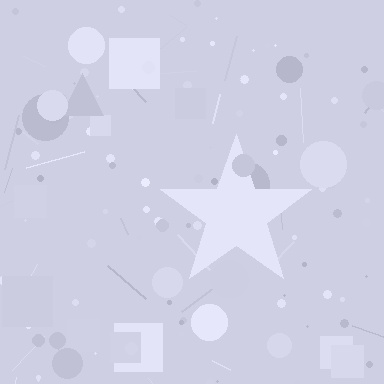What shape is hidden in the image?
A star is hidden in the image.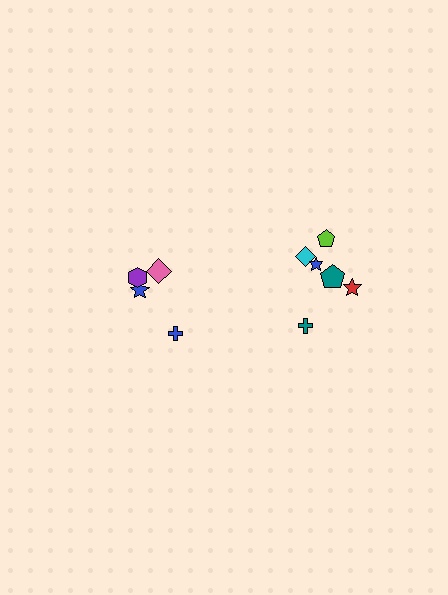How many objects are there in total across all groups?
There are 10 objects.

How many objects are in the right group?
There are 6 objects.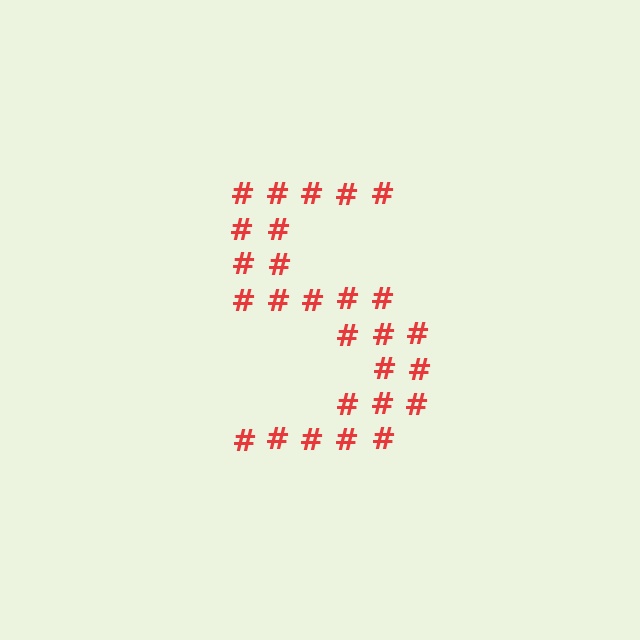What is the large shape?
The large shape is the digit 5.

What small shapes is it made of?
It is made of small hash symbols.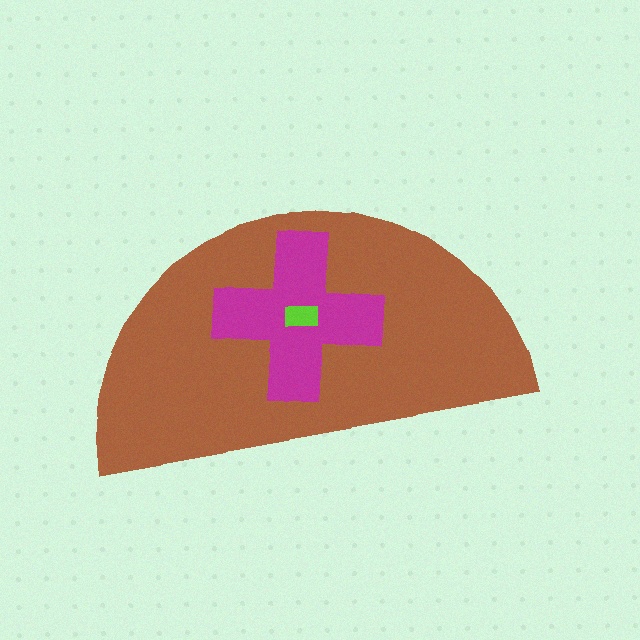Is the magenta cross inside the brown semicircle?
Yes.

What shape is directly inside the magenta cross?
The lime rectangle.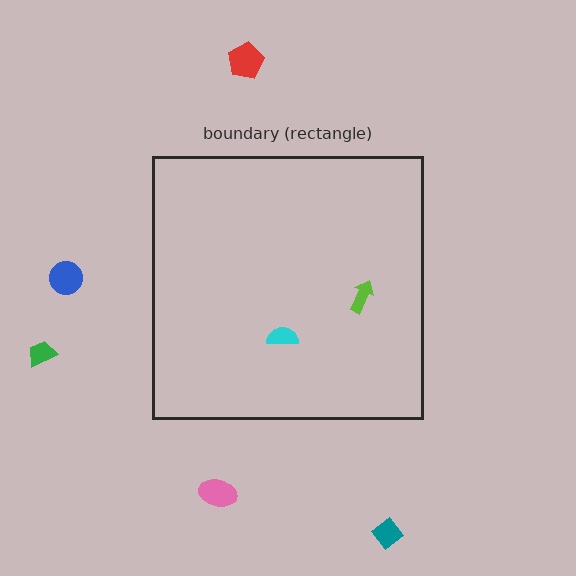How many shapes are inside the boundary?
2 inside, 5 outside.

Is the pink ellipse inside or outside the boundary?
Outside.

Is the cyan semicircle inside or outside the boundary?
Inside.